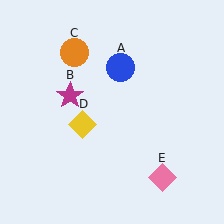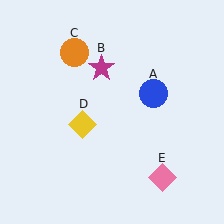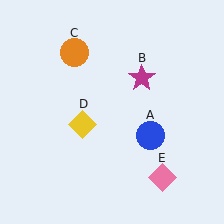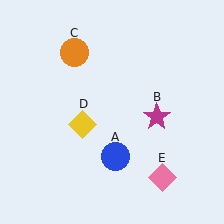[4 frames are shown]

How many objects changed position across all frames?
2 objects changed position: blue circle (object A), magenta star (object B).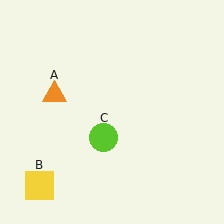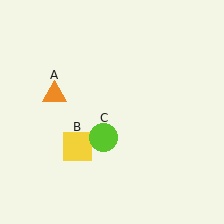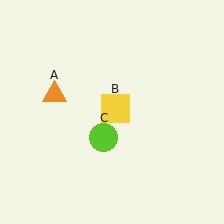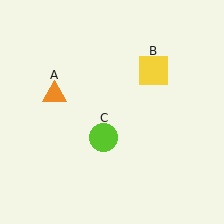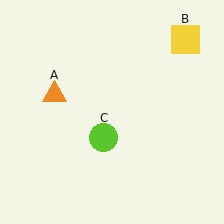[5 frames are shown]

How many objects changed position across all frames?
1 object changed position: yellow square (object B).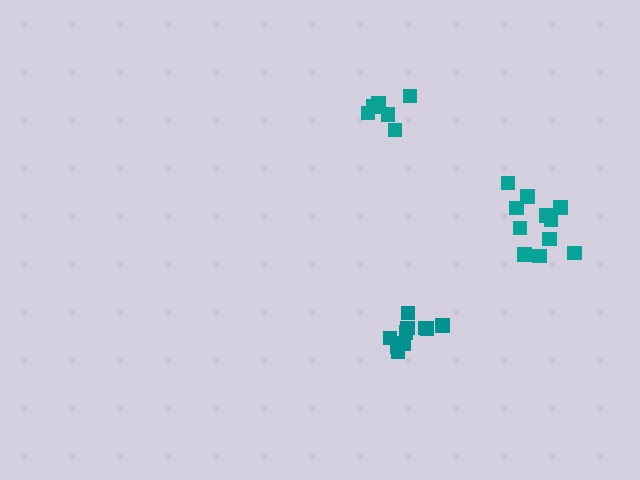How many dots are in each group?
Group 1: 11 dots, Group 2: 6 dots, Group 3: 10 dots (27 total).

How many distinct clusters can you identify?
There are 3 distinct clusters.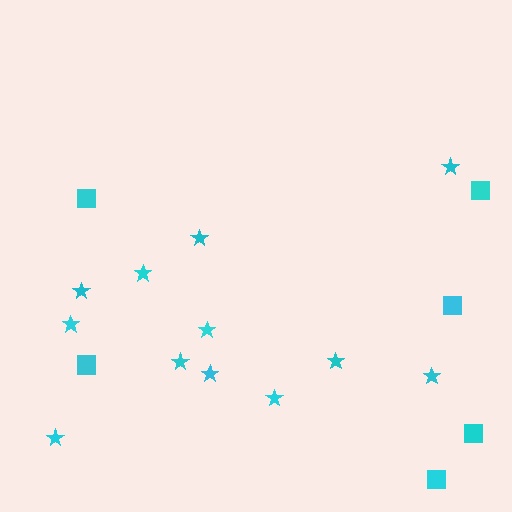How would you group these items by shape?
There are 2 groups: one group of stars (12) and one group of squares (6).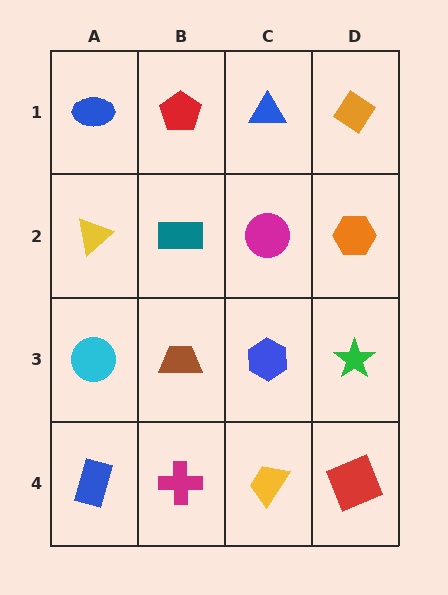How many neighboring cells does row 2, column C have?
4.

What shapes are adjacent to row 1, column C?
A magenta circle (row 2, column C), a red pentagon (row 1, column B), an orange diamond (row 1, column D).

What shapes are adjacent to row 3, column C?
A magenta circle (row 2, column C), a yellow trapezoid (row 4, column C), a brown trapezoid (row 3, column B), a green star (row 3, column D).